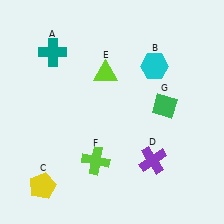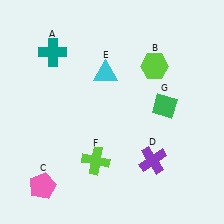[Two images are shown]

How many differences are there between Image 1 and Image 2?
There are 3 differences between the two images.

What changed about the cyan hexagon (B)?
In Image 1, B is cyan. In Image 2, it changed to lime.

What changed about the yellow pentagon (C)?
In Image 1, C is yellow. In Image 2, it changed to pink.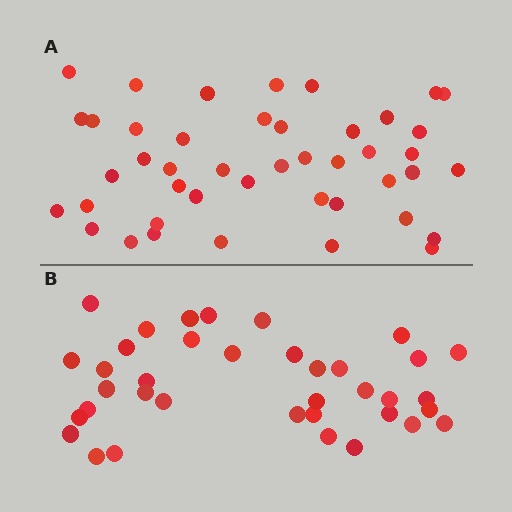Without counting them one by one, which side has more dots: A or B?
Region A (the top region) has more dots.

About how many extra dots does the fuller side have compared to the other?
Region A has roughly 8 or so more dots than region B.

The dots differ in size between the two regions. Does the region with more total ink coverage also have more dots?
No. Region B has more total ink coverage because its dots are larger, but region A actually contains more individual dots. Total area can be misleading — the number of items is what matters here.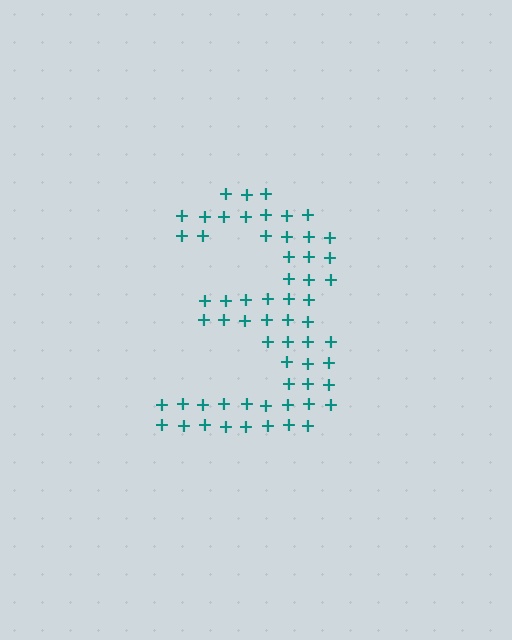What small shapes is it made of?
It is made of small plus signs.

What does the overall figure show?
The overall figure shows the digit 3.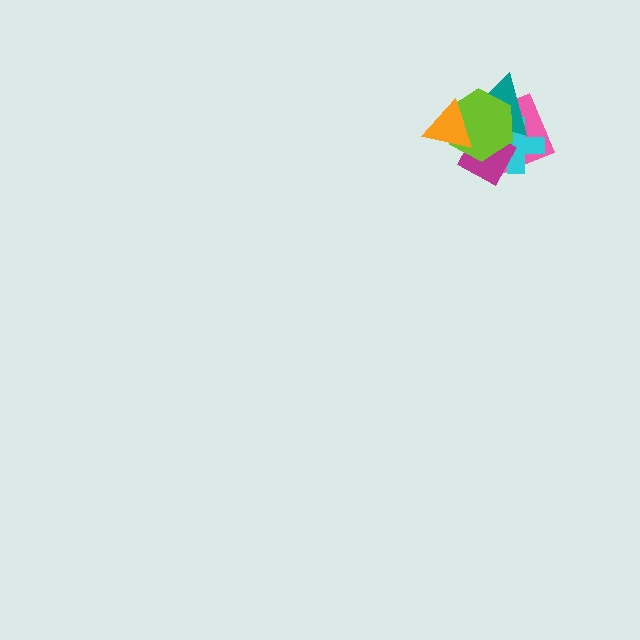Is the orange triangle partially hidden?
No, no other shape covers it.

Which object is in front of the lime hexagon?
The orange triangle is in front of the lime hexagon.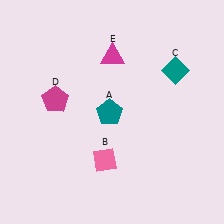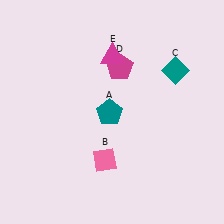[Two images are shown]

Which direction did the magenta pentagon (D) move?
The magenta pentagon (D) moved right.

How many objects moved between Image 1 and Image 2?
1 object moved between the two images.